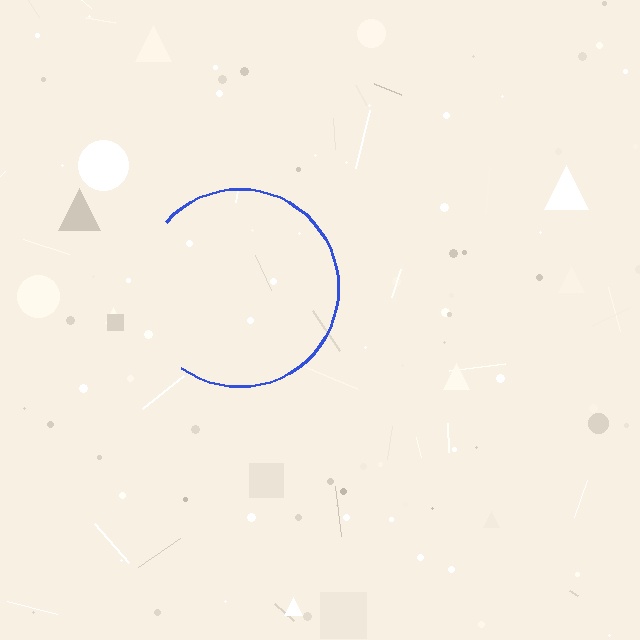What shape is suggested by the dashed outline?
The dashed outline suggests a circle.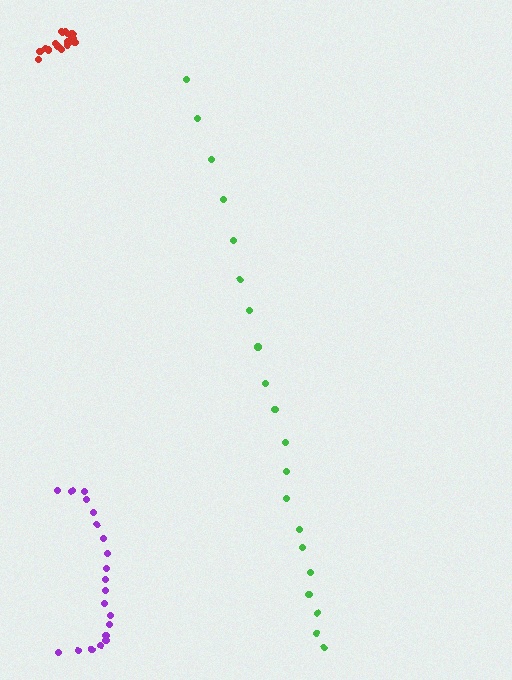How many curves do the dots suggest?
There are 3 distinct paths.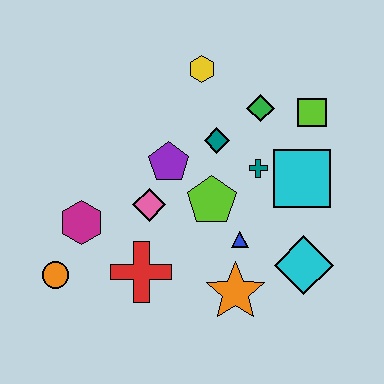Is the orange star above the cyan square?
No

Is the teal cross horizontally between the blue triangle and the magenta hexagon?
No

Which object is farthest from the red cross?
The lime square is farthest from the red cross.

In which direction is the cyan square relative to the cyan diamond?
The cyan square is above the cyan diamond.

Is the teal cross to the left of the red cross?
No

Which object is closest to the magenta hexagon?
The orange circle is closest to the magenta hexagon.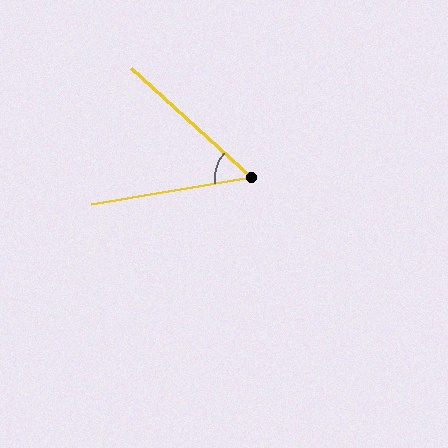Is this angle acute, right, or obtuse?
It is acute.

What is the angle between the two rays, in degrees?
Approximately 52 degrees.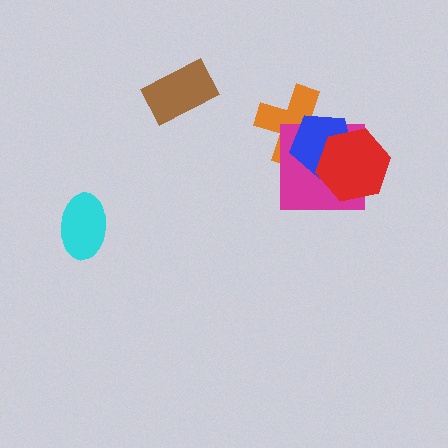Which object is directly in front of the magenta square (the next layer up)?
The blue pentagon is directly in front of the magenta square.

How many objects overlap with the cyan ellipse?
0 objects overlap with the cyan ellipse.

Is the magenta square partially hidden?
Yes, it is partially covered by another shape.